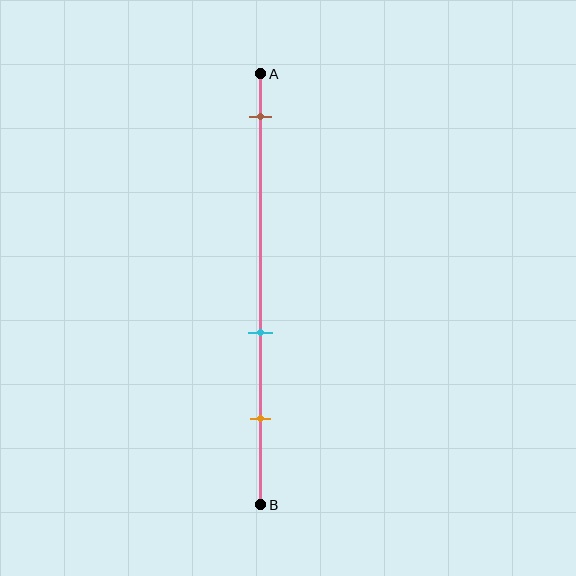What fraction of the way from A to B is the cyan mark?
The cyan mark is approximately 60% (0.6) of the way from A to B.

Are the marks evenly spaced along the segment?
No, the marks are not evenly spaced.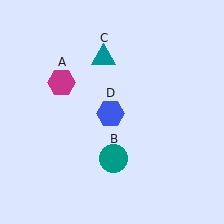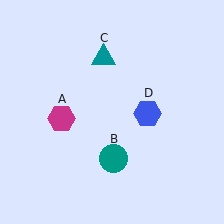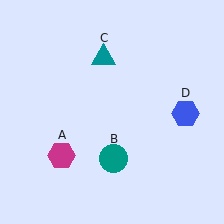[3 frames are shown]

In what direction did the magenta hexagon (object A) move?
The magenta hexagon (object A) moved down.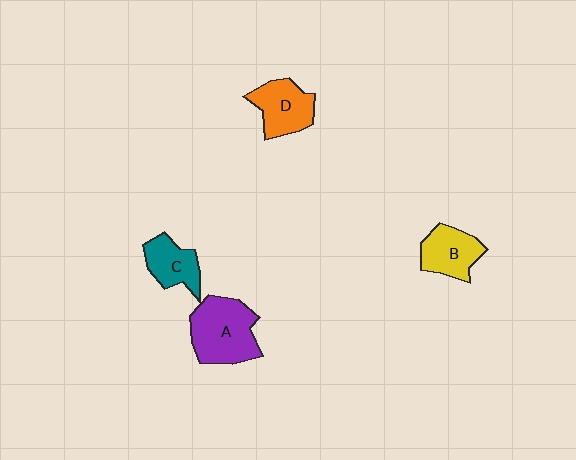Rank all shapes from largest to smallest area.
From largest to smallest: A (purple), D (orange), B (yellow), C (teal).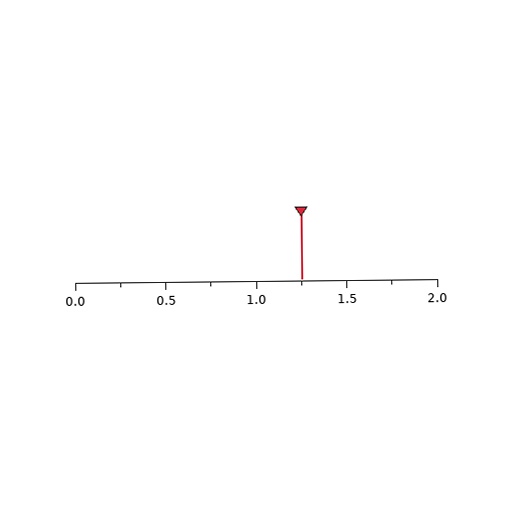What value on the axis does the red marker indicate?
The marker indicates approximately 1.25.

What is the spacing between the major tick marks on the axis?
The major ticks are spaced 0.5 apart.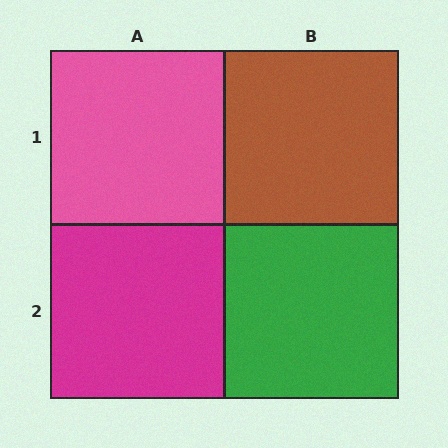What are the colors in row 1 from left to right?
Pink, brown.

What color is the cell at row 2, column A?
Magenta.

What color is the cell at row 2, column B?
Green.